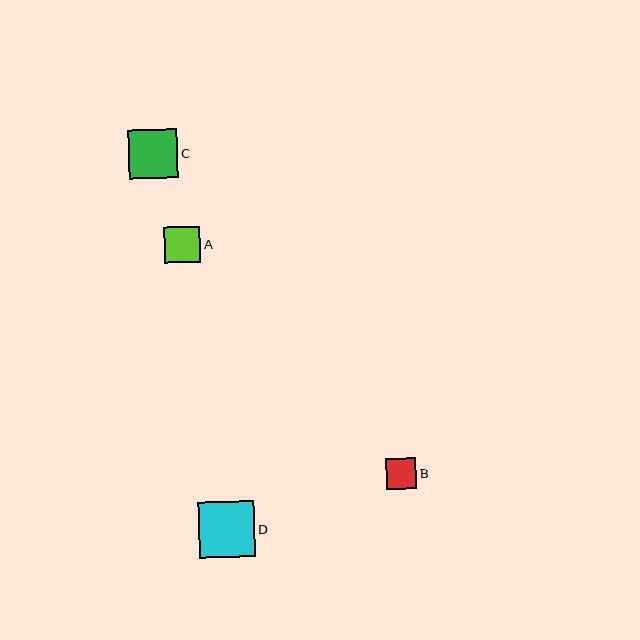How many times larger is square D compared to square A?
Square D is approximately 1.5 times the size of square A.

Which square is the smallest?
Square B is the smallest with a size of approximately 30 pixels.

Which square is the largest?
Square D is the largest with a size of approximately 56 pixels.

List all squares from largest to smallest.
From largest to smallest: D, C, A, B.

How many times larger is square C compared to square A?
Square C is approximately 1.4 times the size of square A.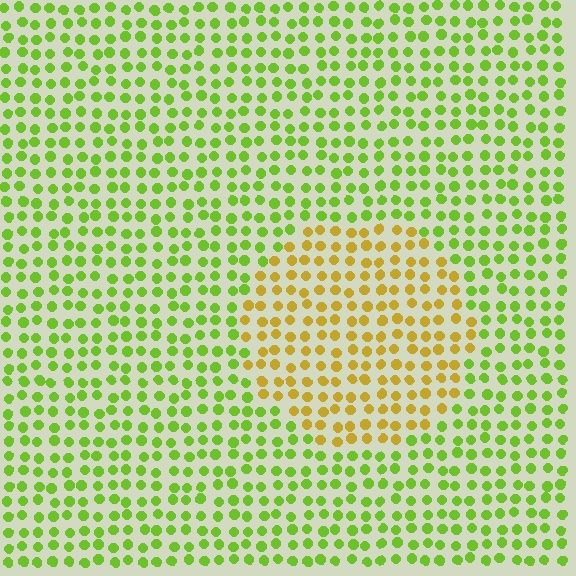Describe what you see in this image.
The image is filled with small lime elements in a uniform arrangement. A circle-shaped region is visible where the elements are tinted to a slightly different hue, forming a subtle color boundary.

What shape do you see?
I see a circle.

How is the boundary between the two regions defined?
The boundary is defined purely by a slight shift in hue (about 46 degrees). Spacing, size, and orientation are identical on both sides.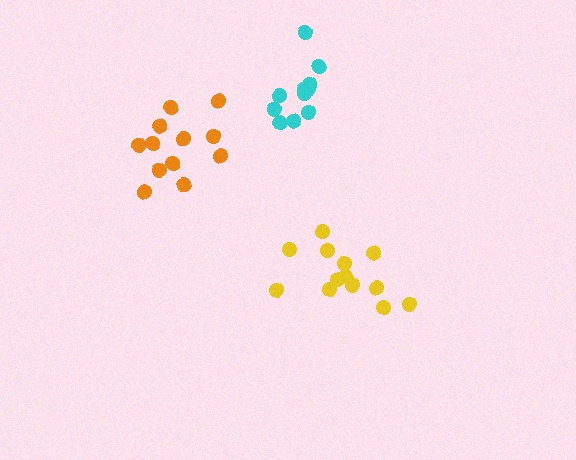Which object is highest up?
The cyan cluster is topmost.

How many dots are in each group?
Group 1: 11 dots, Group 2: 12 dots, Group 3: 13 dots (36 total).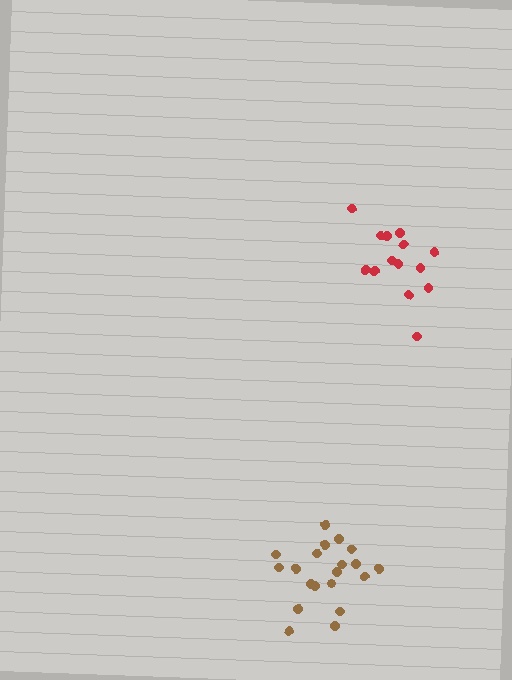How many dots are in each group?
Group 1: 14 dots, Group 2: 20 dots (34 total).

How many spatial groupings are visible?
There are 2 spatial groupings.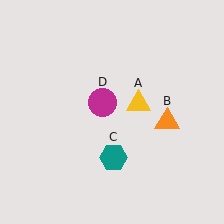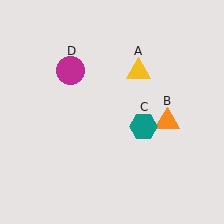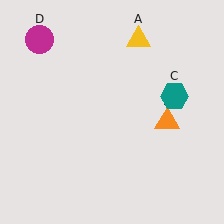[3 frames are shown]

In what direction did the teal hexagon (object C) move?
The teal hexagon (object C) moved up and to the right.